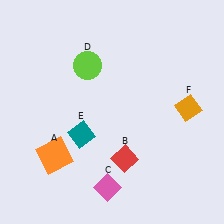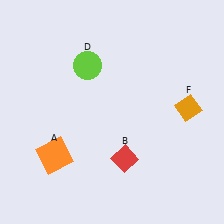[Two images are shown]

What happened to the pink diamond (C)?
The pink diamond (C) was removed in Image 2. It was in the bottom-left area of Image 1.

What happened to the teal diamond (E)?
The teal diamond (E) was removed in Image 2. It was in the bottom-left area of Image 1.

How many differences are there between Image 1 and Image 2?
There are 2 differences between the two images.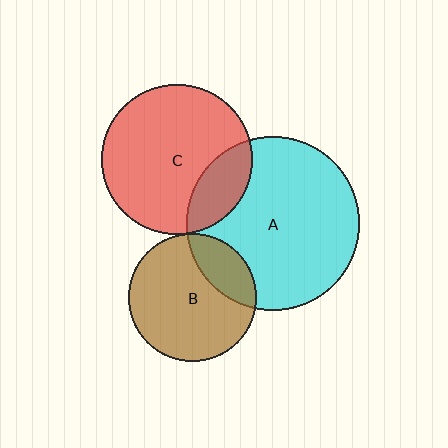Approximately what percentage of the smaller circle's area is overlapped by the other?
Approximately 25%.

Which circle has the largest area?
Circle A (cyan).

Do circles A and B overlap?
Yes.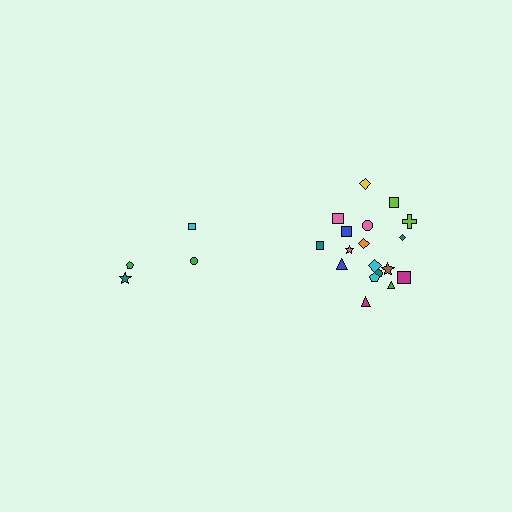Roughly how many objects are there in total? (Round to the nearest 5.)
Roughly 20 objects in total.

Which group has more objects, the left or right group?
The right group.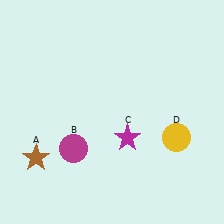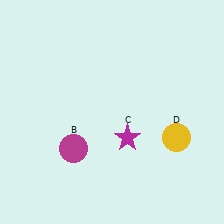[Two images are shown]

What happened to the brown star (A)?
The brown star (A) was removed in Image 2. It was in the bottom-left area of Image 1.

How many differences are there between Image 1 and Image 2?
There is 1 difference between the two images.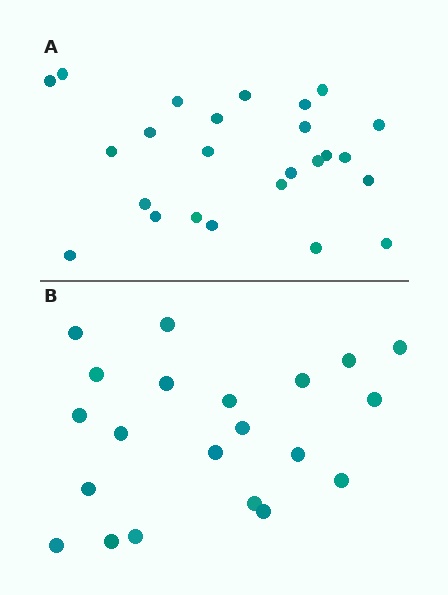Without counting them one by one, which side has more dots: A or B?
Region A (the top region) has more dots.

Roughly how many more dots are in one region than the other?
Region A has about 4 more dots than region B.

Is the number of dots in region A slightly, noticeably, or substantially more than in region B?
Region A has only slightly more — the two regions are fairly close. The ratio is roughly 1.2 to 1.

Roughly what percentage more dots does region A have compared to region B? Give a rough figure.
About 20% more.